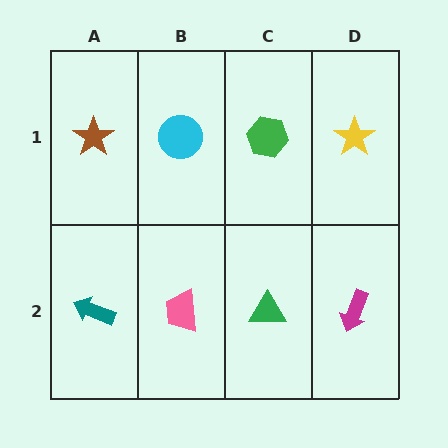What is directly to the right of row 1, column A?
A cyan circle.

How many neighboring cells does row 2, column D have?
2.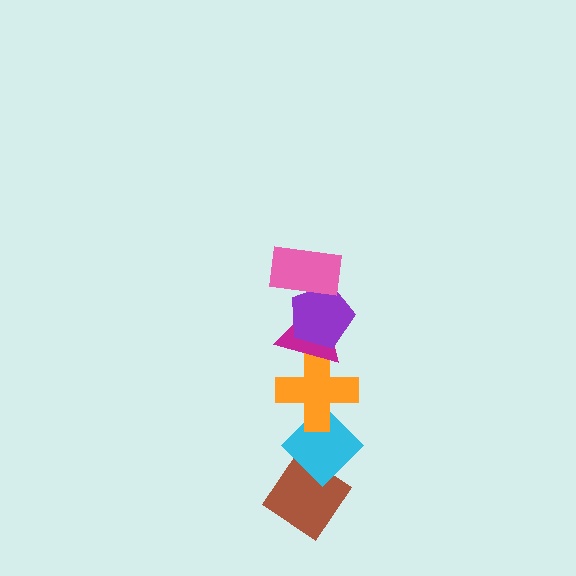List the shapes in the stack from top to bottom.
From top to bottom: the pink rectangle, the purple pentagon, the magenta triangle, the orange cross, the cyan diamond, the brown diamond.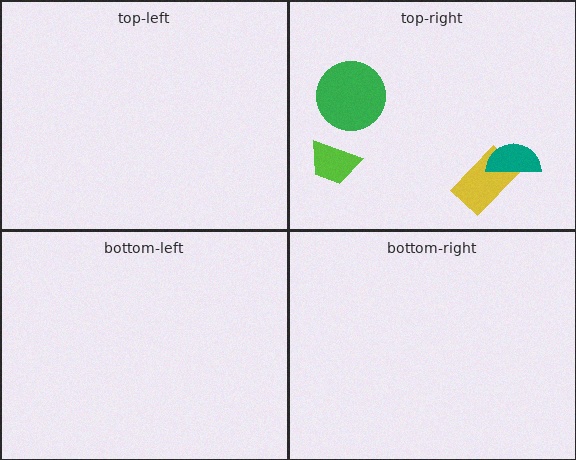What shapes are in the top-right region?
The yellow rectangle, the lime trapezoid, the green circle, the teal semicircle.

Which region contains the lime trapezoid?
The top-right region.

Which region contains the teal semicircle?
The top-right region.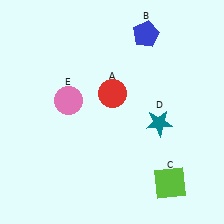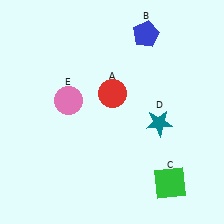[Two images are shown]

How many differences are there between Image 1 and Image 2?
There is 1 difference between the two images.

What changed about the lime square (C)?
In Image 1, C is lime. In Image 2, it changed to green.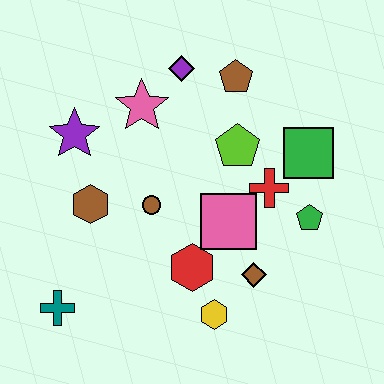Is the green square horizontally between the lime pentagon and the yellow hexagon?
No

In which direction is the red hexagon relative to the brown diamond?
The red hexagon is to the left of the brown diamond.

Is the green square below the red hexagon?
No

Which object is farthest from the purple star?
The green pentagon is farthest from the purple star.